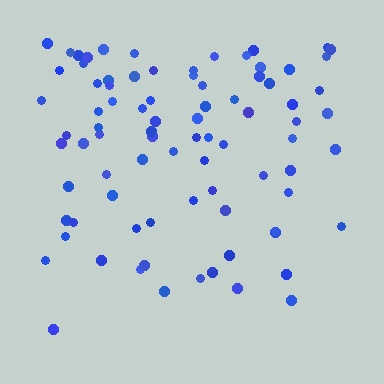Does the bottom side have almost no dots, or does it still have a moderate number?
Still a moderate number, just noticeably fewer than the top.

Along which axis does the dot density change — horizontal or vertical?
Vertical.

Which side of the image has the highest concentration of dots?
The top.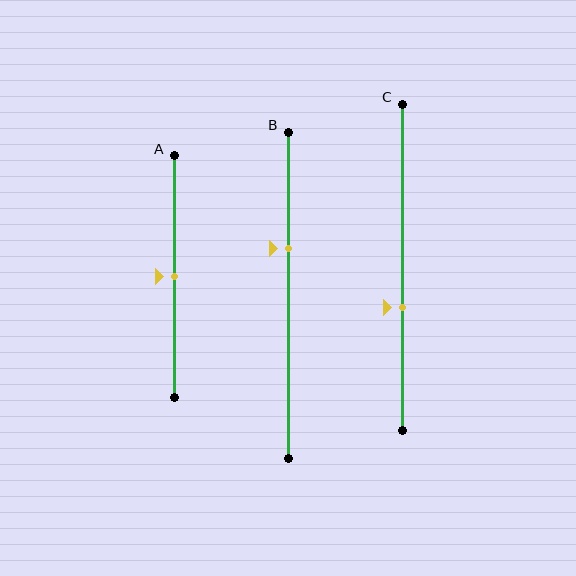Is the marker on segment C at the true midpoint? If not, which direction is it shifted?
No, the marker on segment C is shifted downward by about 12% of the segment length.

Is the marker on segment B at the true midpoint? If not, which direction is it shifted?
No, the marker on segment B is shifted upward by about 14% of the segment length.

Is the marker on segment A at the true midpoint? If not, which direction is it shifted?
Yes, the marker on segment A is at the true midpoint.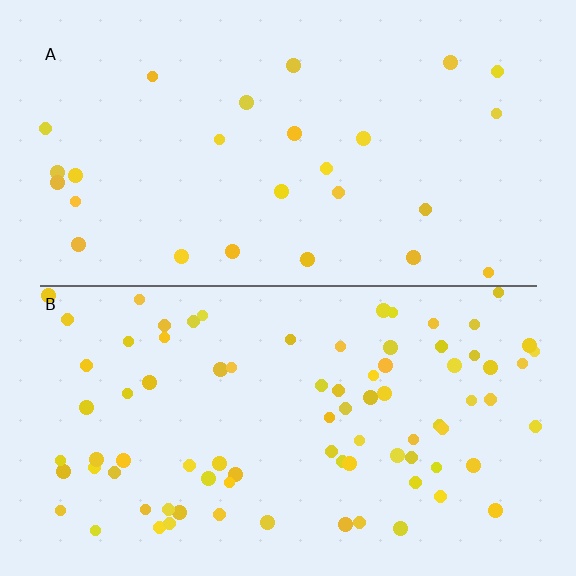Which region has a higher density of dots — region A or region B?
B (the bottom).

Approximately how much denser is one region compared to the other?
Approximately 3.1× — region B over region A.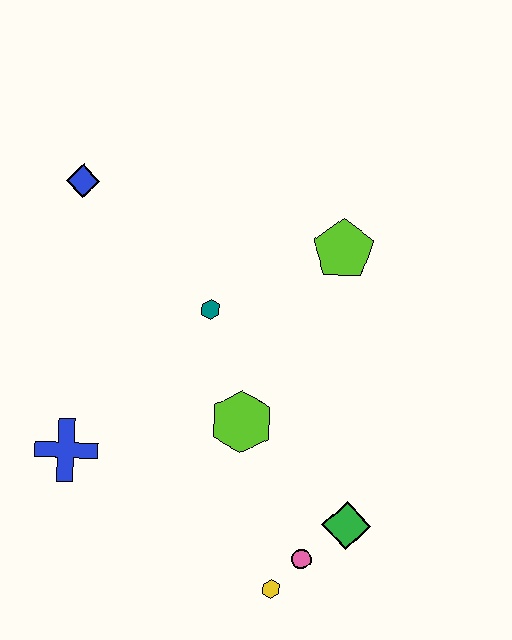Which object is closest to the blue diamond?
The teal hexagon is closest to the blue diamond.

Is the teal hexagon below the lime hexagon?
No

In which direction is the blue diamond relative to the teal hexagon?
The blue diamond is to the left of the teal hexagon.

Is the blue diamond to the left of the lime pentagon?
Yes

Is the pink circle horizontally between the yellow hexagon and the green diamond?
Yes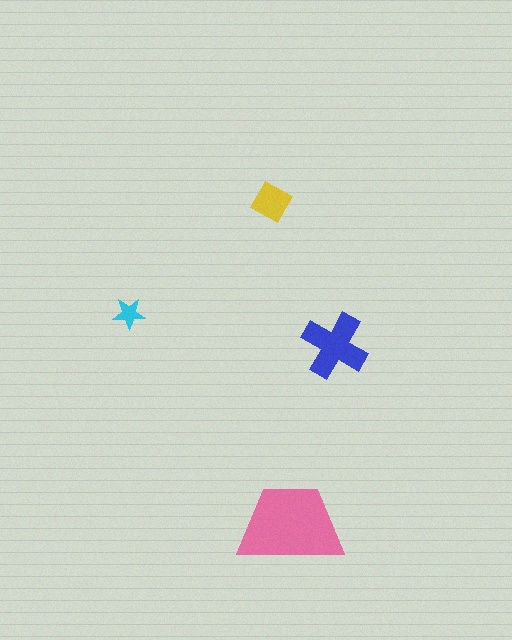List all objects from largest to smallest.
The pink trapezoid, the blue cross, the yellow diamond, the cyan star.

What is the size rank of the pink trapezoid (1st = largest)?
1st.